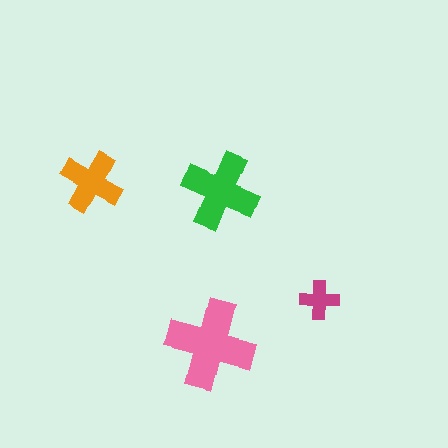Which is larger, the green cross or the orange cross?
The green one.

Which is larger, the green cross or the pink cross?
The pink one.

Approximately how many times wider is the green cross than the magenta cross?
About 2 times wider.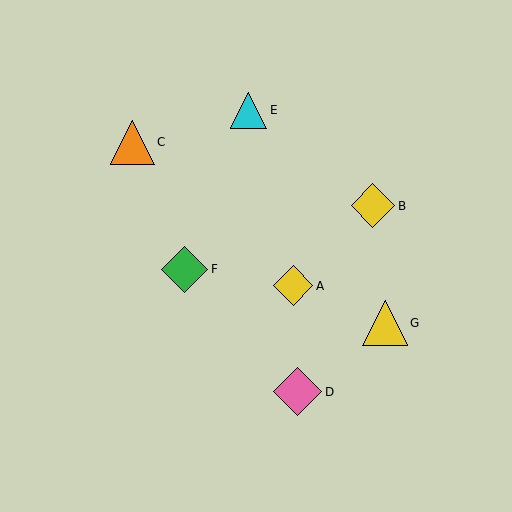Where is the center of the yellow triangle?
The center of the yellow triangle is at (385, 323).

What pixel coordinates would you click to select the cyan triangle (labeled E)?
Click at (249, 110) to select the cyan triangle E.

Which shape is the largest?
The pink diamond (labeled D) is the largest.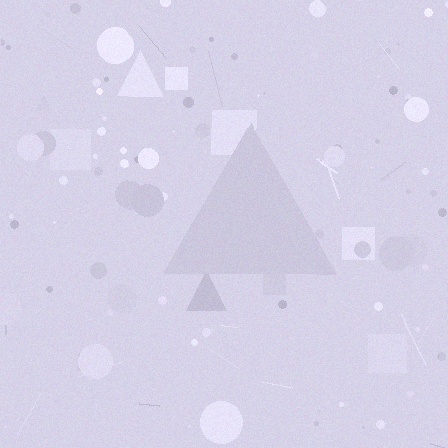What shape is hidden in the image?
A triangle is hidden in the image.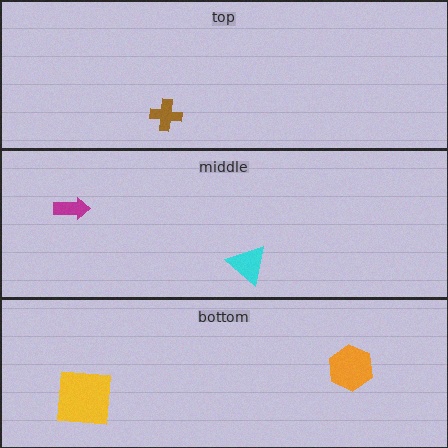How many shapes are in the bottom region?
2.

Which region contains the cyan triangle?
The middle region.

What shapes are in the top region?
The brown cross.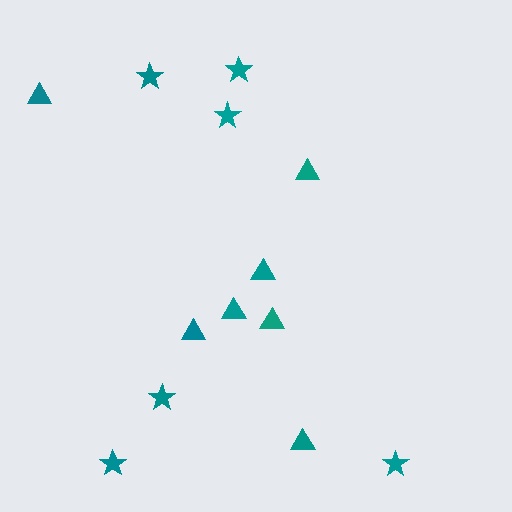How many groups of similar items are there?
There are 2 groups: one group of triangles (7) and one group of stars (6).